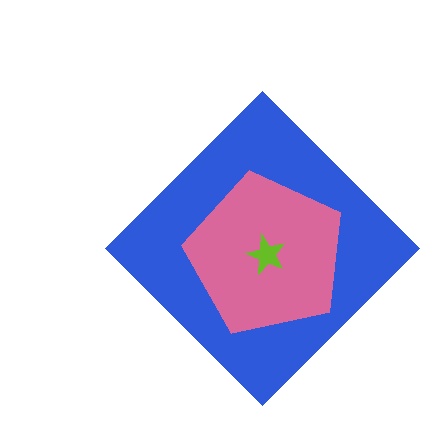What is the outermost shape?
The blue diamond.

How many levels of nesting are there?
3.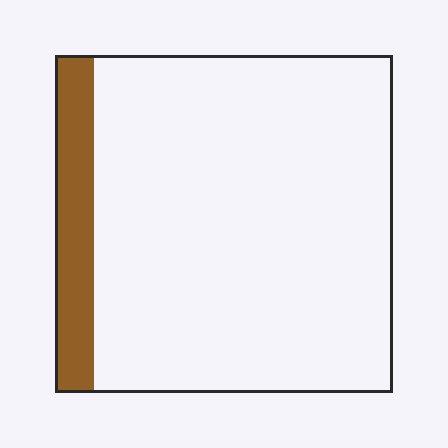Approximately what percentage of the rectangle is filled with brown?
Approximately 10%.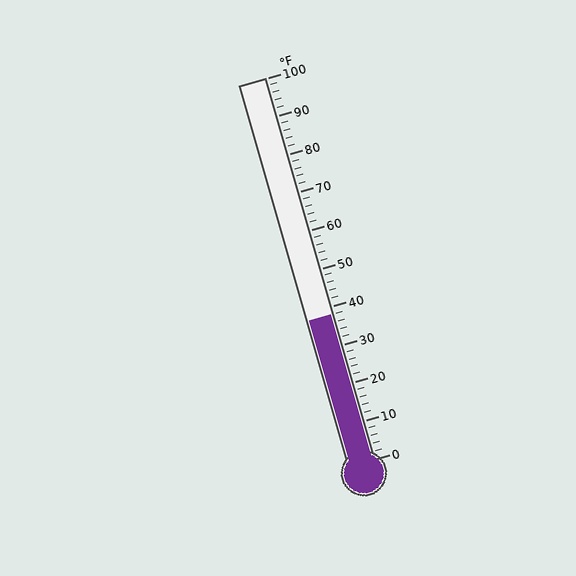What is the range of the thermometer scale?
The thermometer scale ranges from 0°F to 100°F.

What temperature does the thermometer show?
The thermometer shows approximately 38°F.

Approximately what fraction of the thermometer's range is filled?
The thermometer is filled to approximately 40% of its range.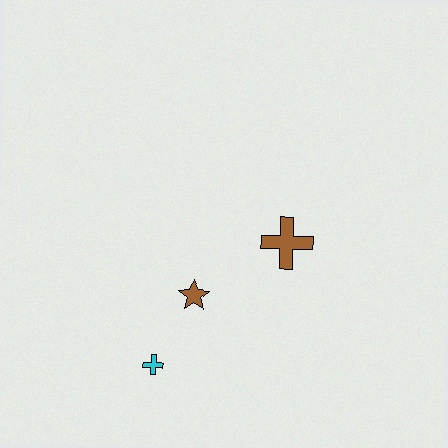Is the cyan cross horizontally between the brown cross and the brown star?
No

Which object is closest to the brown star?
The cyan cross is closest to the brown star.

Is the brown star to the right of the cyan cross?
Yes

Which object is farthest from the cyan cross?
The brown cross is farthest from the cyan cross.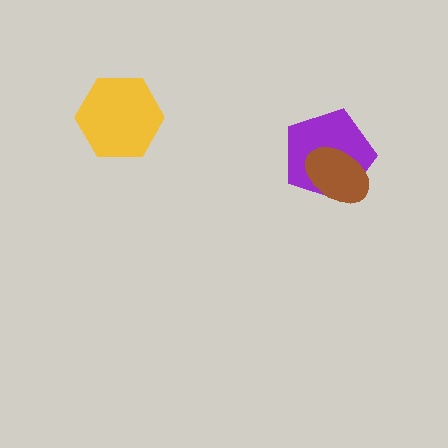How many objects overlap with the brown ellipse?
1 object overlaps with the brown ellipse.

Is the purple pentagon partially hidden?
Yes, it is partially covered by another shape.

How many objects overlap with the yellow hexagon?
0 objects overlap with the yellow hexagon.